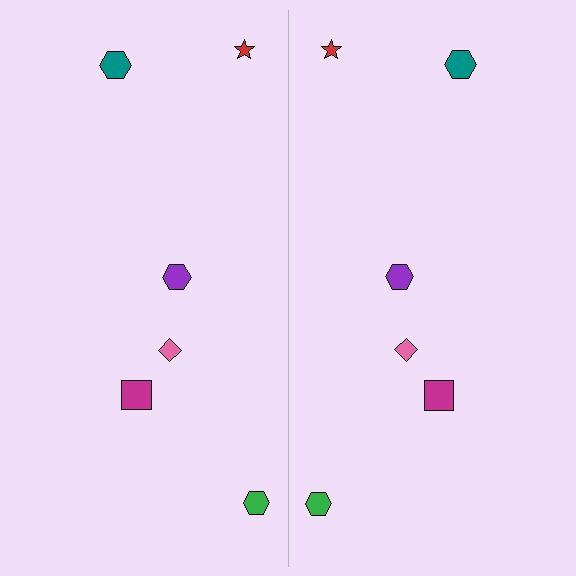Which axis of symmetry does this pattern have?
The pattern has a vertical axis of symmetry running through the center of the image.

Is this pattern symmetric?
Yes, this pattern has bilateral (reflection) symmetry.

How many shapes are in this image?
There are 12 shapes in this image.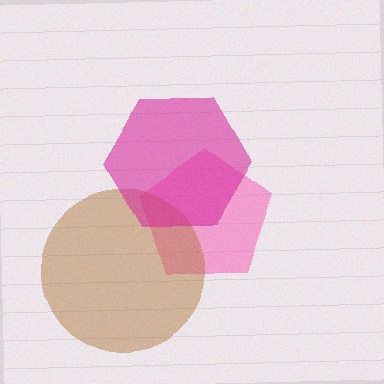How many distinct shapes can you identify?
There are 3 distinct shapes: a pink pentagon, a brown circle, a magenta hexagon.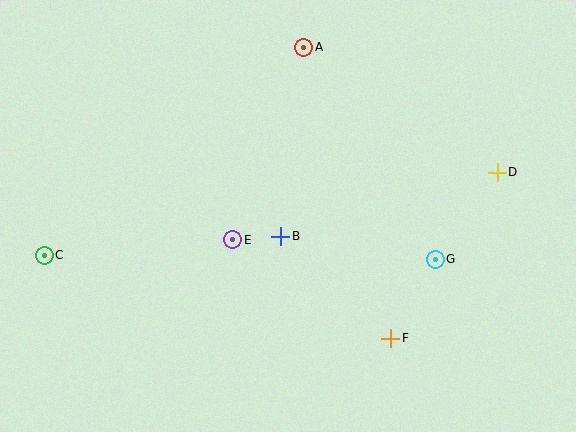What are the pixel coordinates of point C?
Point C is at (44, 255).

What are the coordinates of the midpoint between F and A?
The midpoint between F and A is at (347, 193).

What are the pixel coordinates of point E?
Point E is at (233, 240).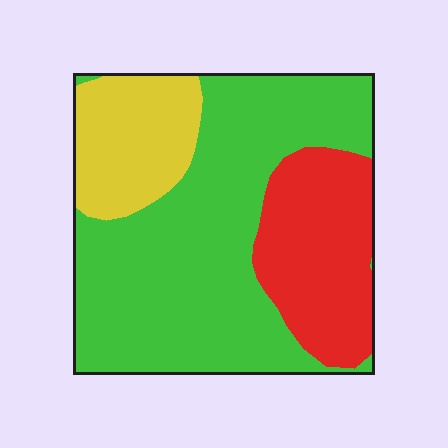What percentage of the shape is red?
Red covers 24% of the shape.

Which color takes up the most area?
Green, at roughly 60%.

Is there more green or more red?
Green.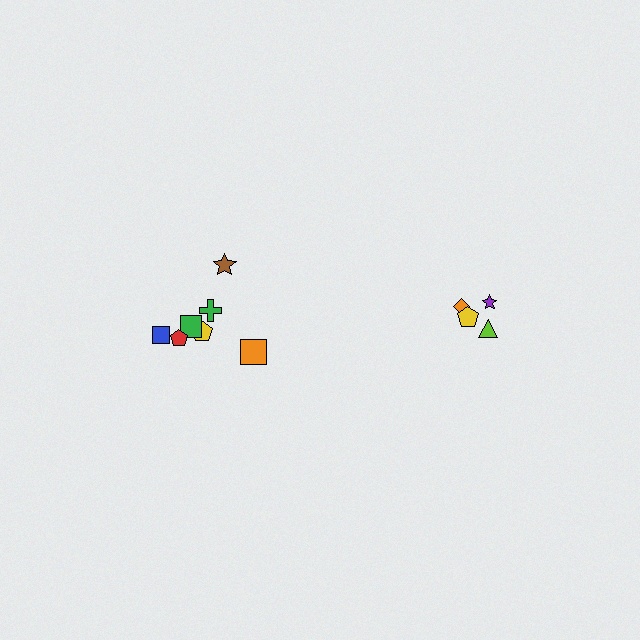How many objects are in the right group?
There are 4 objects.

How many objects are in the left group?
There are 7 objects.